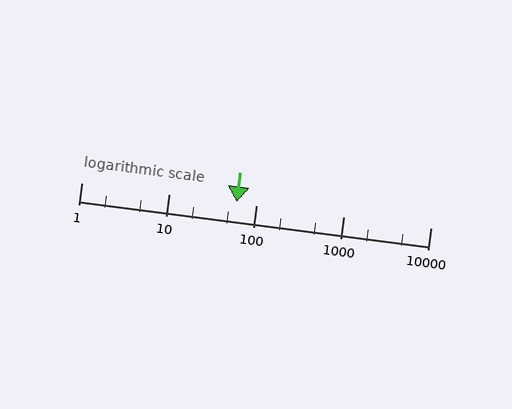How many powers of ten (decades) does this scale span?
The scale spans 4 decades, from 1 to 10000.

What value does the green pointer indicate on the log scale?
The pointer indicates approximately 60.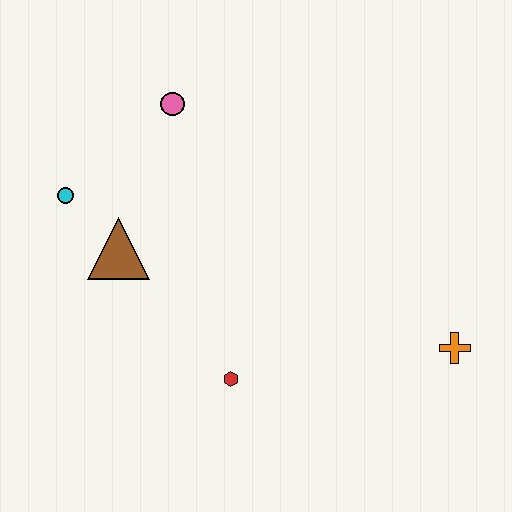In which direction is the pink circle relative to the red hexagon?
The pink circle is above the red hexagon.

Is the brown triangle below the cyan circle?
Yes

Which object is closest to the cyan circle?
The brown triangle is closest to the cyan circle.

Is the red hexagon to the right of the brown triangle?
Yes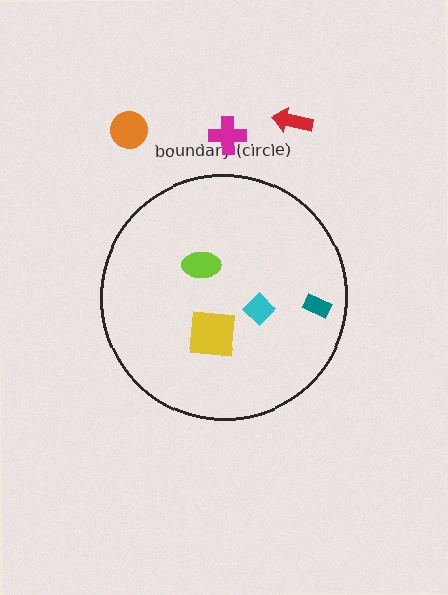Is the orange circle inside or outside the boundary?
Outside.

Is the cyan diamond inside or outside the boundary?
Inside.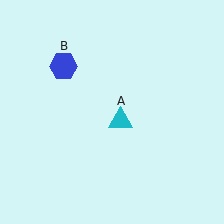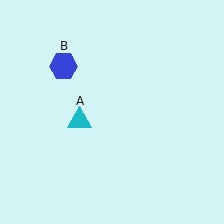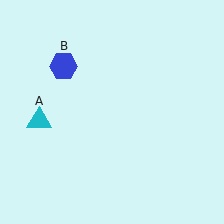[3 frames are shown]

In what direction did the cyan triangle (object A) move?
The cyan triangle (object A) moved left.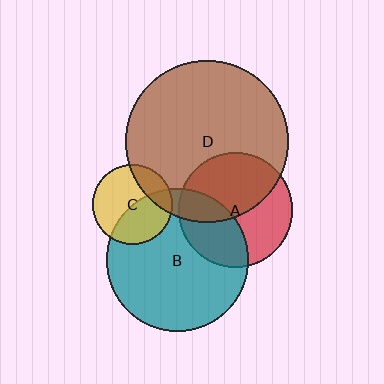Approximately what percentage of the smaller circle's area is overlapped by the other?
Approximately 50%.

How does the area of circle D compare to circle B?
Approximately 1.3 times.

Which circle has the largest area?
Circle D (brown).